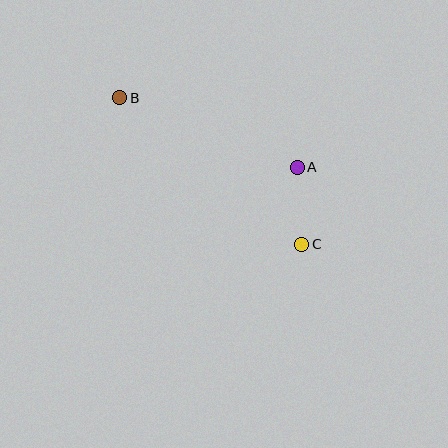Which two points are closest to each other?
Points A and C are closest to each other.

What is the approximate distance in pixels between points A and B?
The distance between A and B is approximately 191 pixels.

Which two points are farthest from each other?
Points B and C are farthest from each other.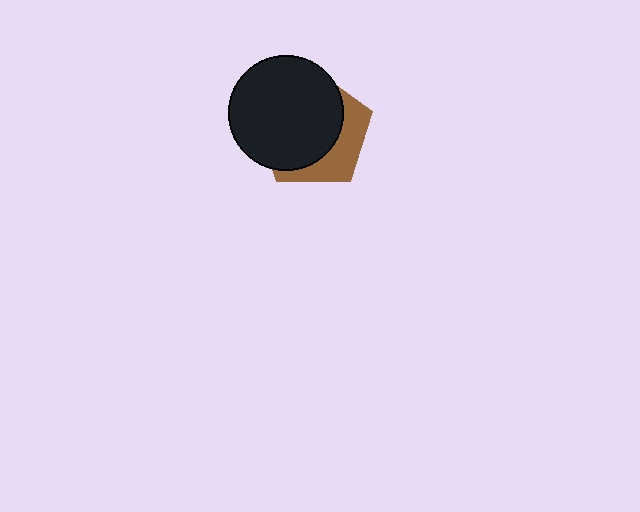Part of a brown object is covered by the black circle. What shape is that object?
It is a pentagon.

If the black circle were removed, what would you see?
You would see the complete brown pentagon.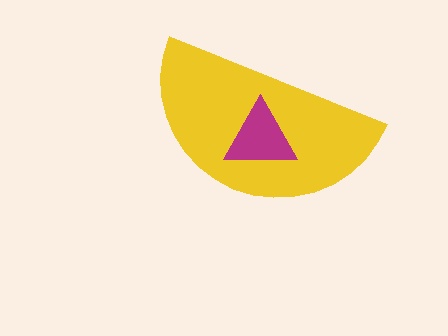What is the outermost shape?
The yellow semicircle.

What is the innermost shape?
The magenta triangle.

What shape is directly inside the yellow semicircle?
The magenta triangle.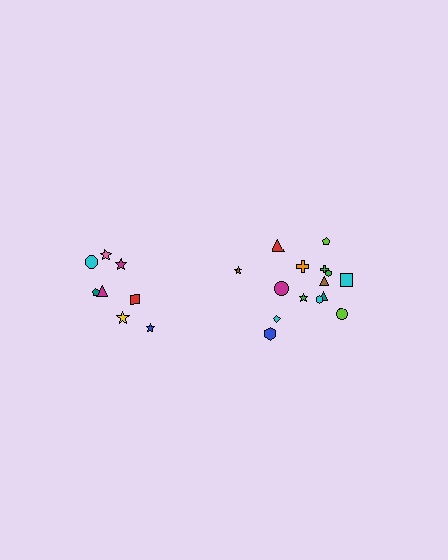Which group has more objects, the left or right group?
The right group.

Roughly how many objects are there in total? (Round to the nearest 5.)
Roughly 25 objects in total.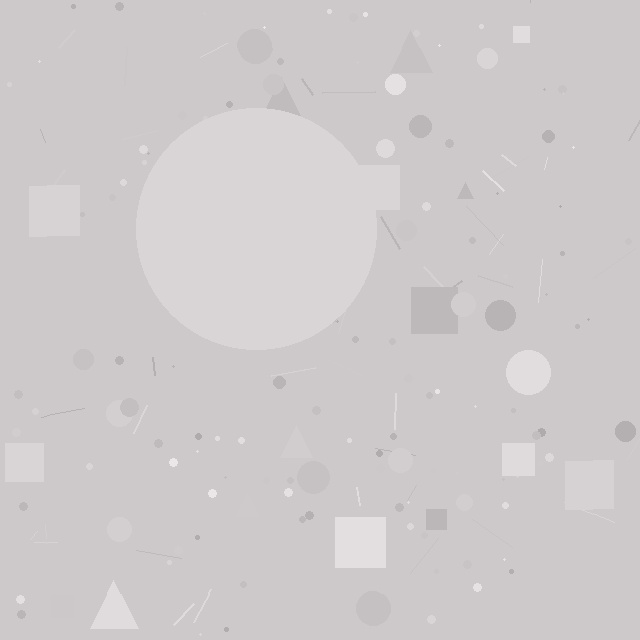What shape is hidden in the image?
A circle is hidden in the image.